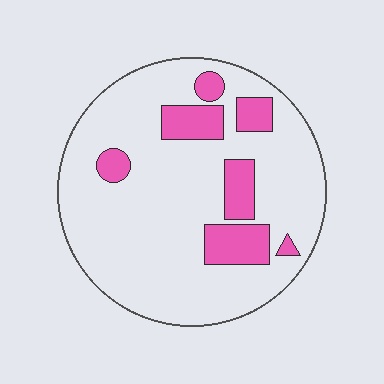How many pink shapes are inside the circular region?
7.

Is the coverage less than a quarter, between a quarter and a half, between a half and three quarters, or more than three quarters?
Less than a quarter.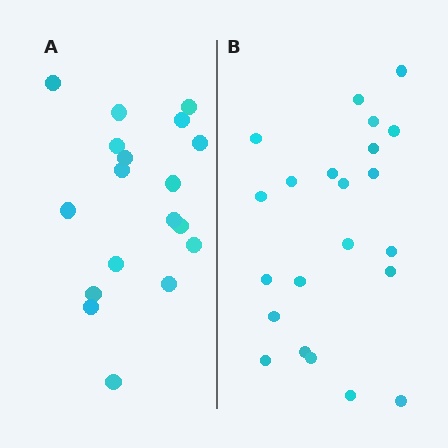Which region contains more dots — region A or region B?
Region B (the right region) has more dots.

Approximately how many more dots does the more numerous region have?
Region B has about 4 more dots than region A.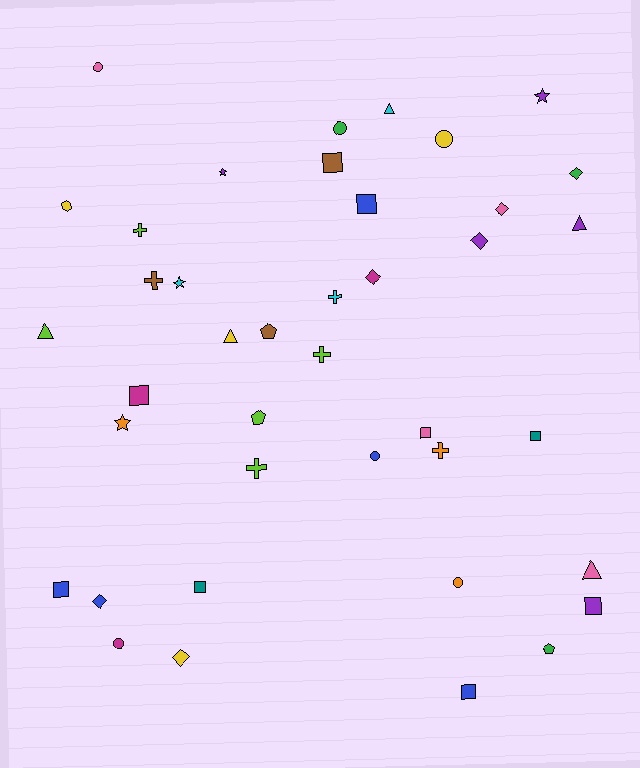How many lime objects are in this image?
There are 5 lime objects.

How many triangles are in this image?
There are 5 triangles.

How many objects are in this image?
There are 40 objects.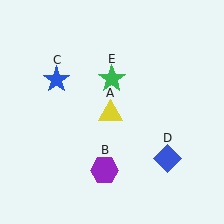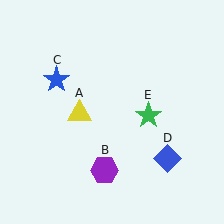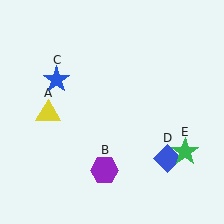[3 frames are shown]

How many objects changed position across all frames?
2 objects changed position: yellow triangle (object A), green star (object E).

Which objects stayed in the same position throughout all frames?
Purple hexagon (object B) and blue star (object C) and blue diamond (object D) remained stationary.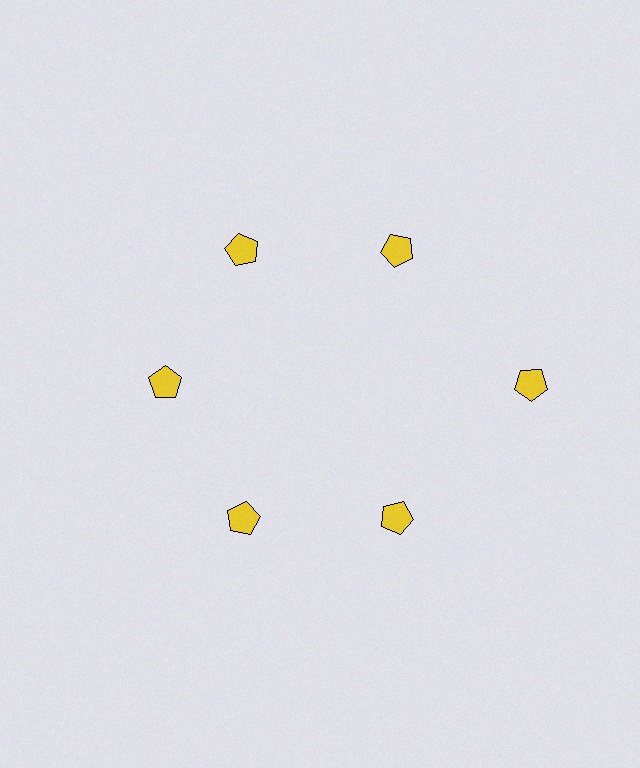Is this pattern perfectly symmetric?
No. The 6 yellow pentagons are arranged in a ring, but one element near the 3 o'clock position is pushed outward from the center, breaking the 6-fold rotational symmetry.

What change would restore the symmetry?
The symmetry would be restored by moving it inward, back onto the ring so that all 6 pentagons sit at equal angles and equal distance from the center.